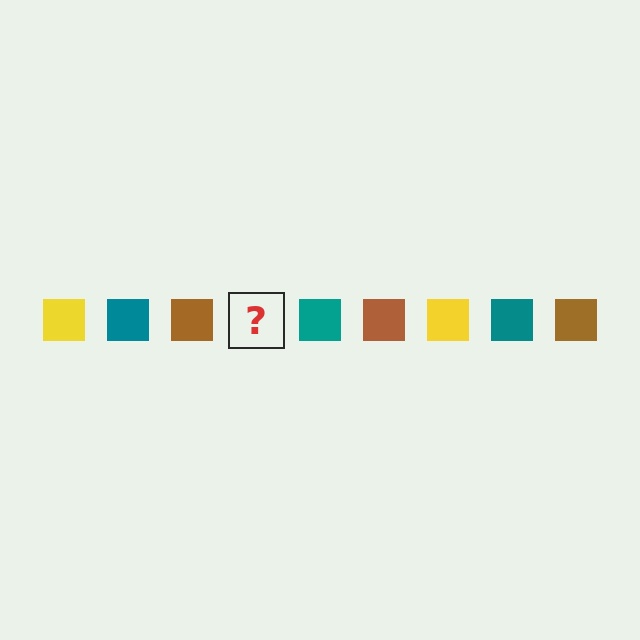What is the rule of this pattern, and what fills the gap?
The rule is that the pattern cycles through yellow, teal, brown squares. The gap should be filled with a yellow square.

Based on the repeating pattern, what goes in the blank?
The blank should be a yellow square.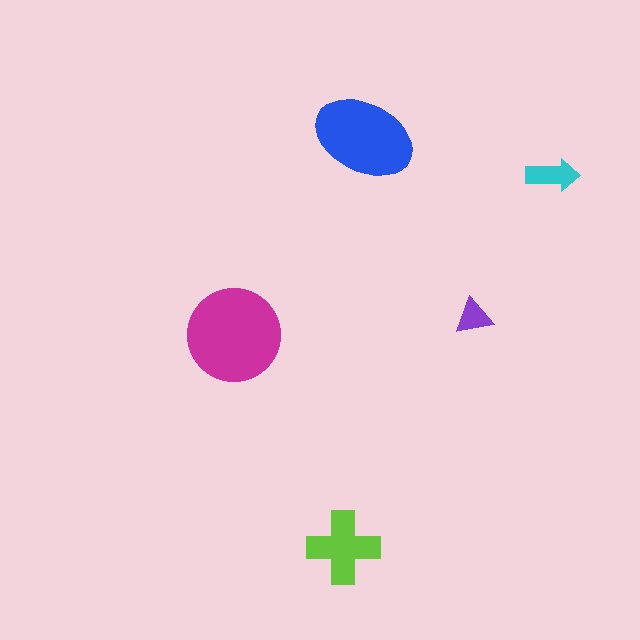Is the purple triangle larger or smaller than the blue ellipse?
Smaller.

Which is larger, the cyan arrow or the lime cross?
The lime cross.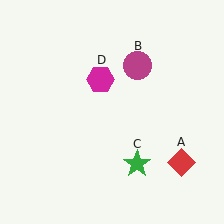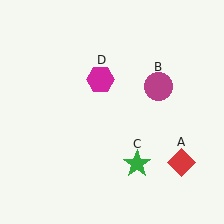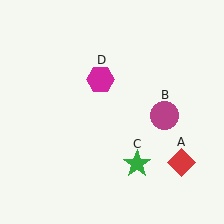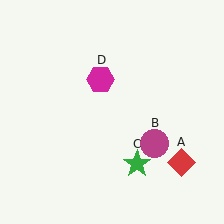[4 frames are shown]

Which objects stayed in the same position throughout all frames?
Red diamond (object A) and green star (object C) and magenta hexagon (object D) remained stationary.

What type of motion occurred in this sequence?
The magenta circle (object B) rotated clockwise around the center of the scene.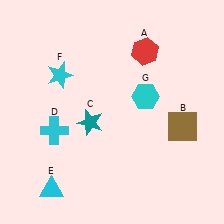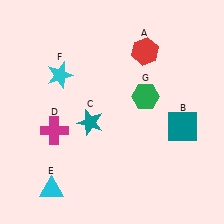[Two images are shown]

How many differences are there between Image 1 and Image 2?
There are 3 differences between the two images.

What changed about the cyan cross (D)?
In Image 1, D is cyan. In Image 2, it changed to magenta.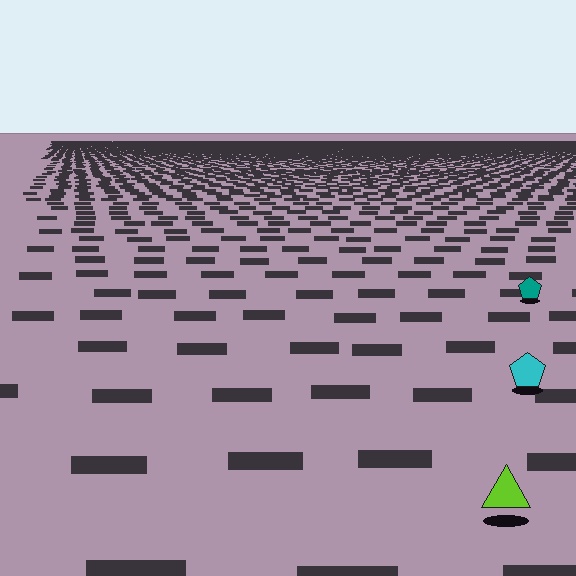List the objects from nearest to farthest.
From nearest to farthest: the lime triangle, the cyan pentagon, the teal pentagon.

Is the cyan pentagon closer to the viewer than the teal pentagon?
Yes. The cyan pentagon is closer — you can tell from the texture gradient: the ground texture is coarser near it.